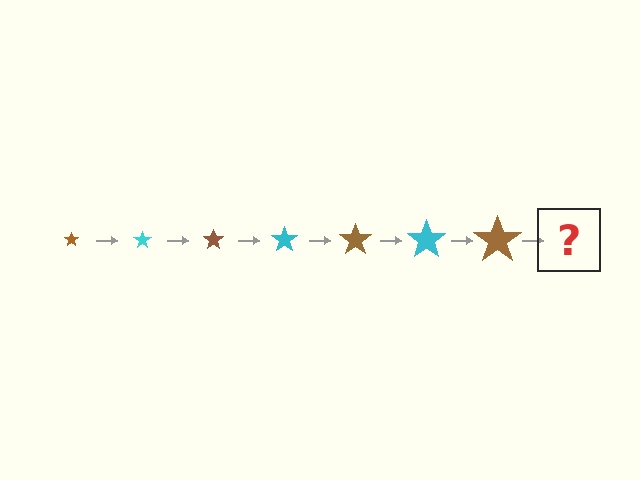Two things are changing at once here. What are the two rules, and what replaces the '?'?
The two rules are that the star grows larger each step and the color cycles through brown and cyan. The '?' should be a cyan star, larger than the previous one.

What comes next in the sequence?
The next element should be a cyan star, larger than the previous one.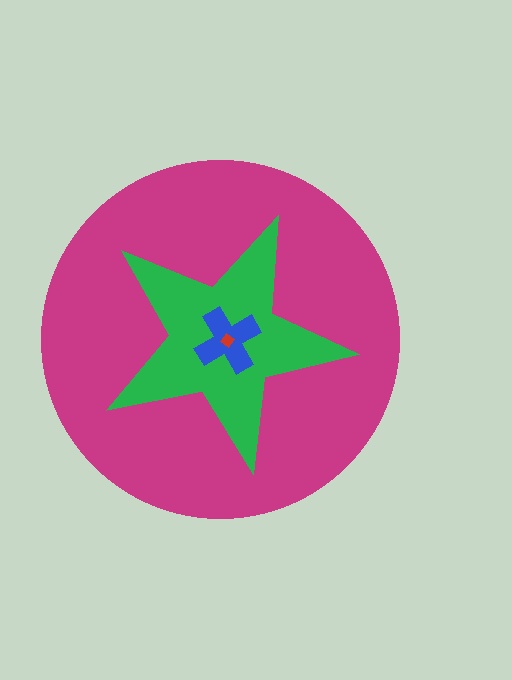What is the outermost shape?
The magenta circle.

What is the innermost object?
The red diamond.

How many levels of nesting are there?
4.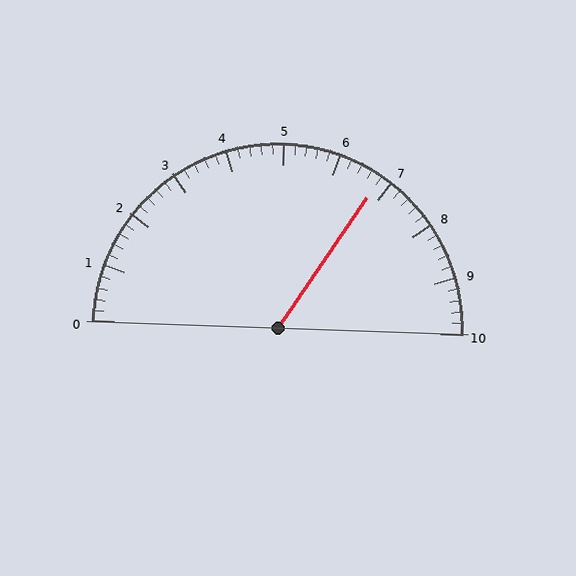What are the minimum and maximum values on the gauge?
The gauge ranges from 0 to 10.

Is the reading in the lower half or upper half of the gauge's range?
The reading is in the upper half of the range (0 to 10).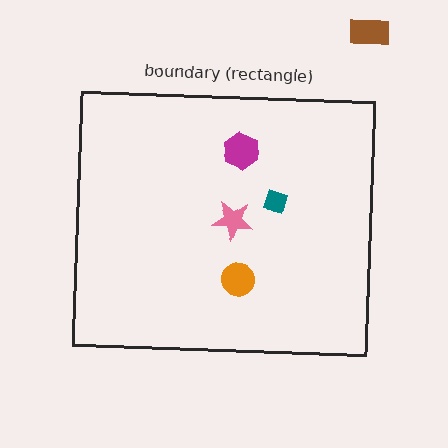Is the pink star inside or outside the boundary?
Inside.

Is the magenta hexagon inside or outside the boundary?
Inside.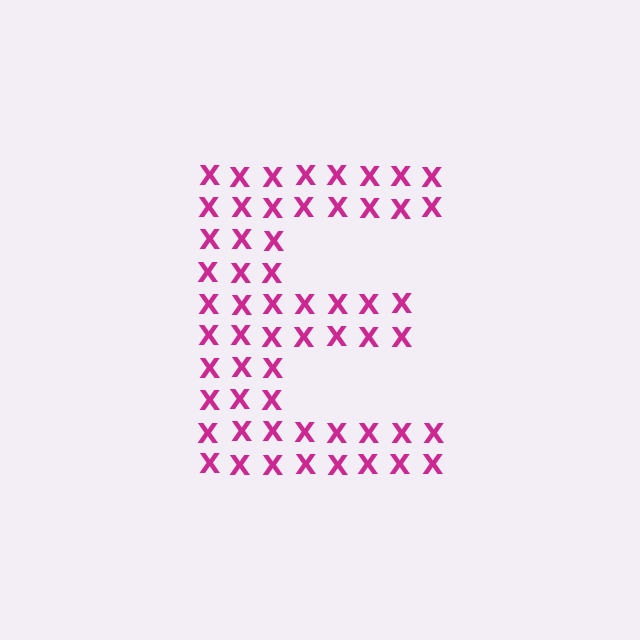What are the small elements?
The small elements are letter X's.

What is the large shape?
The large shape is the letter E.